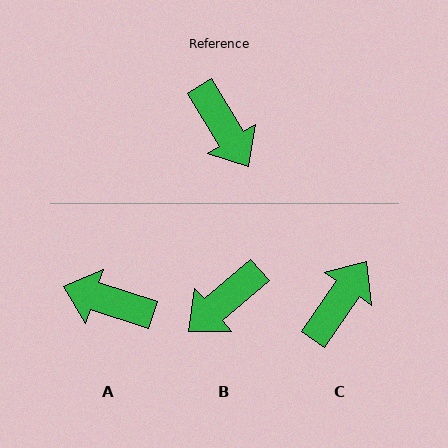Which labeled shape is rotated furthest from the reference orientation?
A, about 139 degrees away.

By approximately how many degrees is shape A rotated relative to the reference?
Approximately 139 degrees clockwise.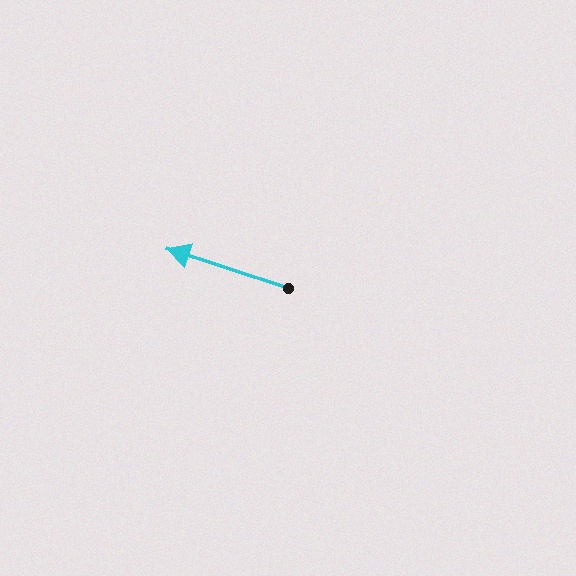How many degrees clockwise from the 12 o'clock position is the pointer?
Approximately 288 degrees.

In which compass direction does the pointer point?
West.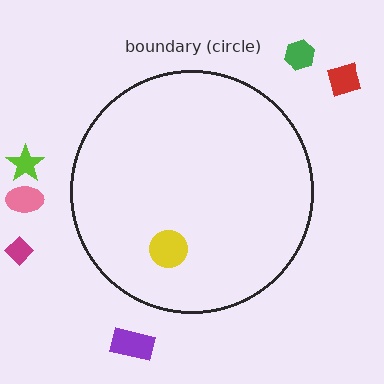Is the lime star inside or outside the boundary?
Outside.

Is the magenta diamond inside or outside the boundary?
Outside.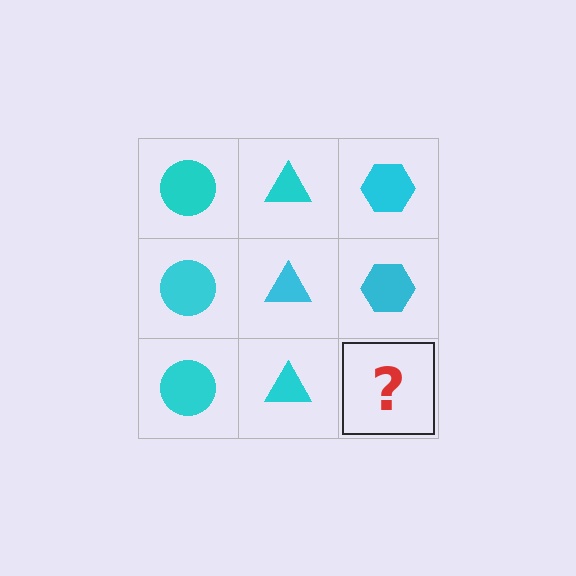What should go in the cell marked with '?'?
The missing cell should contain a cyan hexagon.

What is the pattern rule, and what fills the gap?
The rule is that each column has a consistent shape. The gap should be filled with a cyan hexagon.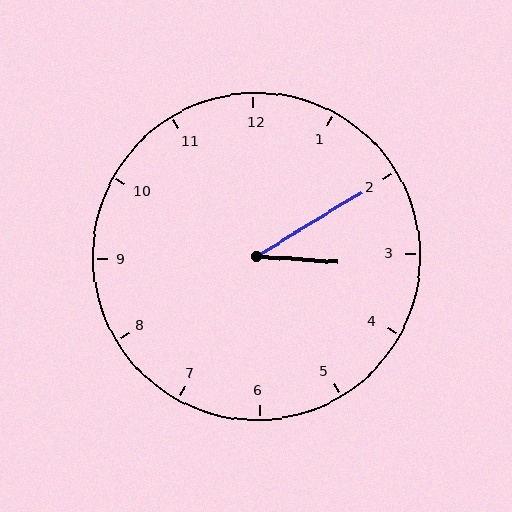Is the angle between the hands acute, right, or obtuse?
It is acute.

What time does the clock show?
3:10.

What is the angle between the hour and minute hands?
Approximately 35 degrees.